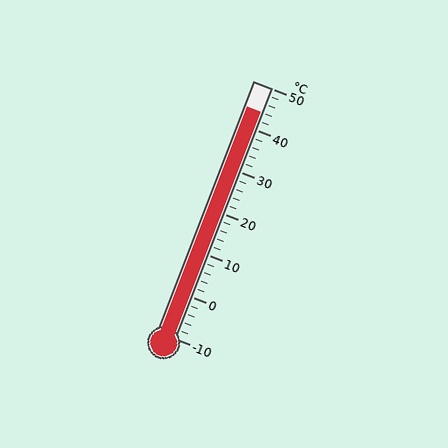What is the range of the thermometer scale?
The thermometer scale ranges from -10°C to 50°C.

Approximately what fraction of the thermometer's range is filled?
The thermometer is filled to approximately 90% of its range.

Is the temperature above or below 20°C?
The temperature is above 20°C.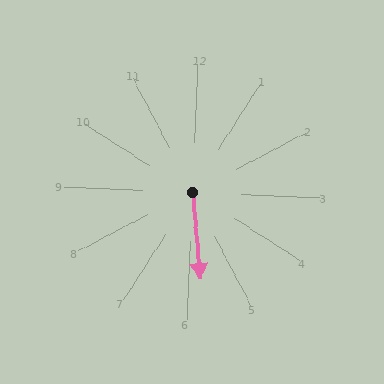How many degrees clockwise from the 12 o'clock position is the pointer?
Approximately 172 degrees.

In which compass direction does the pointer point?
South.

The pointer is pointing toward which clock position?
Roughly 6 o'clock.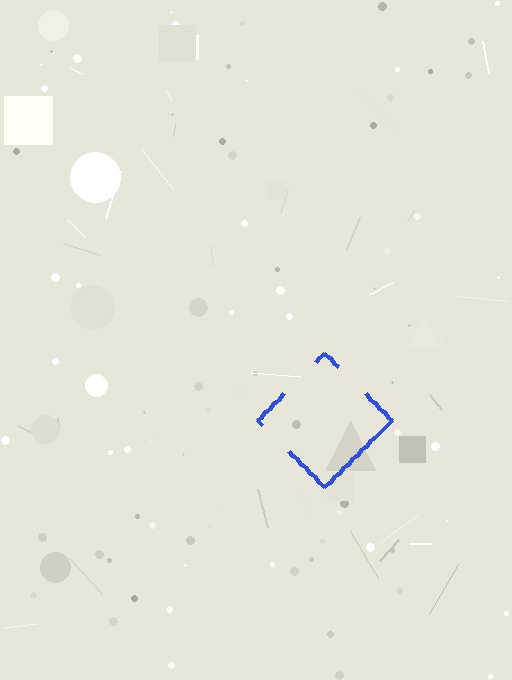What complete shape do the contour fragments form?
The contour fragments form a diamond.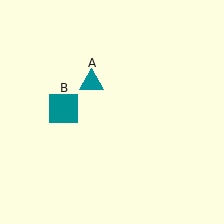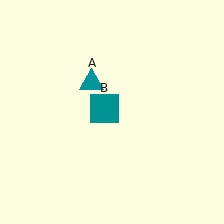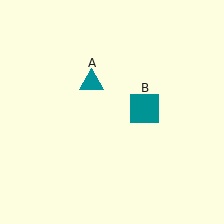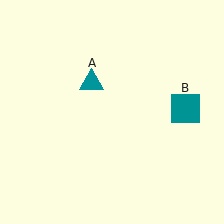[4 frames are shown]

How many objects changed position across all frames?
1 object changed position: teal square (object B).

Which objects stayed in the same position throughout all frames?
Teal triangle (object A) remained stationary.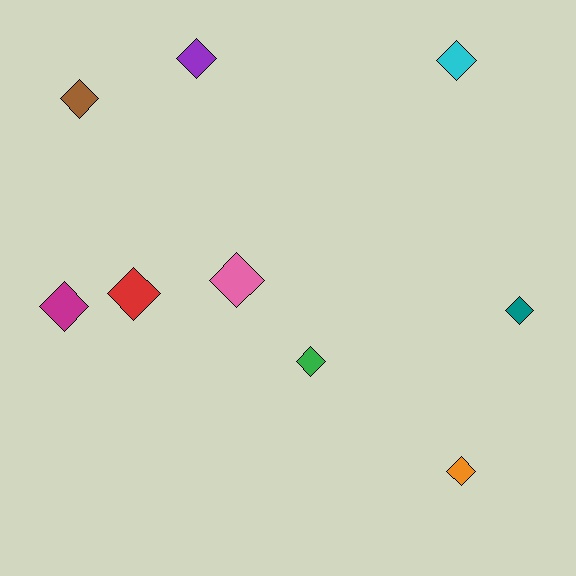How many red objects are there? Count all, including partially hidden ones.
There is 1 red object.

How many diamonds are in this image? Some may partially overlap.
There are 9 diamonds.